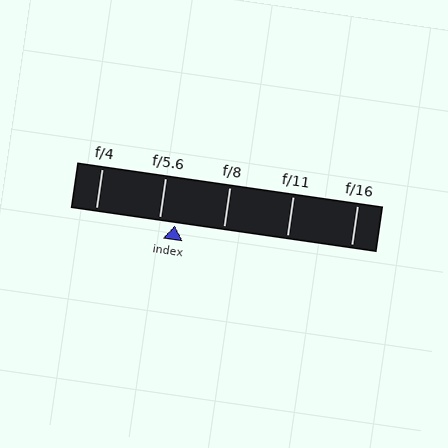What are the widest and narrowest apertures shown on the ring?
The widest aperture shown is f/4 and the narrowest is f/16.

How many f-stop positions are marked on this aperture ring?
There are 5 f-stop positions marked.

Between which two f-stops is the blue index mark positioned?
The index mark is between f/5.6 and f/8.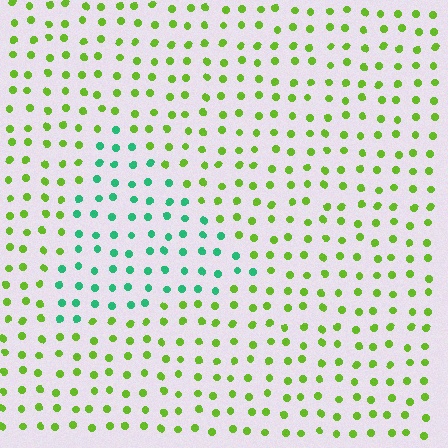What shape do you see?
I see a triangle.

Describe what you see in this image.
The image is filled with small lime elements in a uniform arrangement. A triangle-shaped region is visible where the elements are tinted to a slightly different hue, forming a subtle color boundary.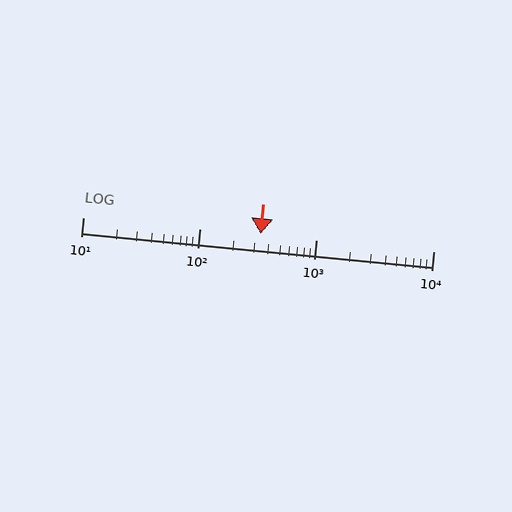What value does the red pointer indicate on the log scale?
The pointer indicates approximately 330.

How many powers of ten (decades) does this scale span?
The scale spans 3 decades, from 10 to 10000.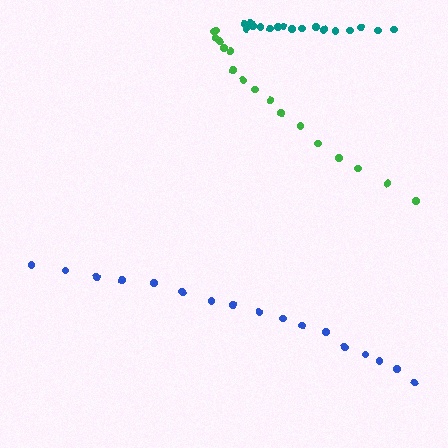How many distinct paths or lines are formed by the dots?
There are 3 distinct paths.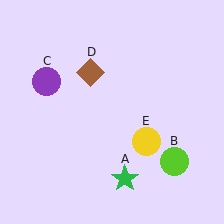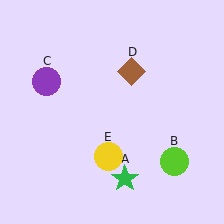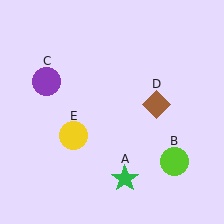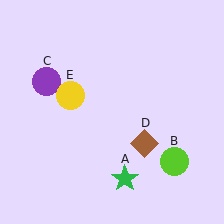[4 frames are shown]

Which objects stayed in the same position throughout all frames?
Green star (object A) and lime circle (object B) and purple circle (object C) remained stationary.